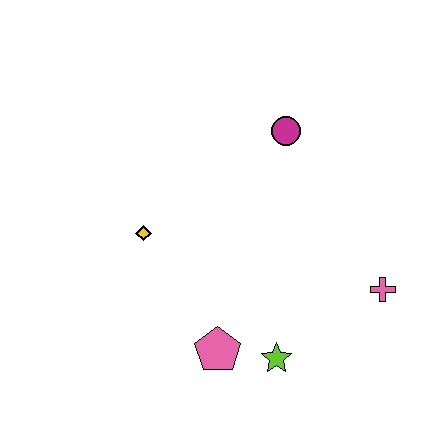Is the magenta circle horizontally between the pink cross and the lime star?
Yes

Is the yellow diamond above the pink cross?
Yes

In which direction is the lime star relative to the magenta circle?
The lime star is below the magenta circle.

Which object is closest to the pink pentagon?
The lime star is closest to the pink pentagon.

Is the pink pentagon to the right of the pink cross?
No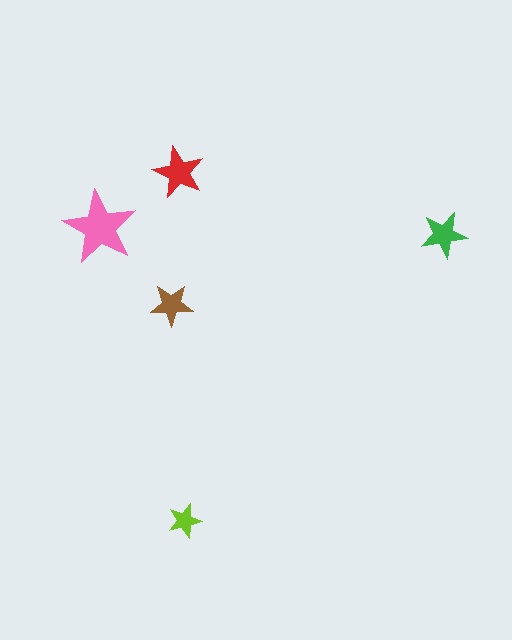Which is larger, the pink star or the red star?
The pink one.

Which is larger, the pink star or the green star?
The pink one.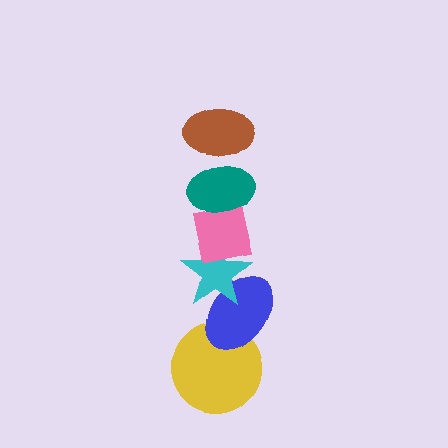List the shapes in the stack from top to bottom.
From top to bottom: the brown ellipse, the teal ellipse, the pink square, the cyan star, the blue ellipse, the yellow circle.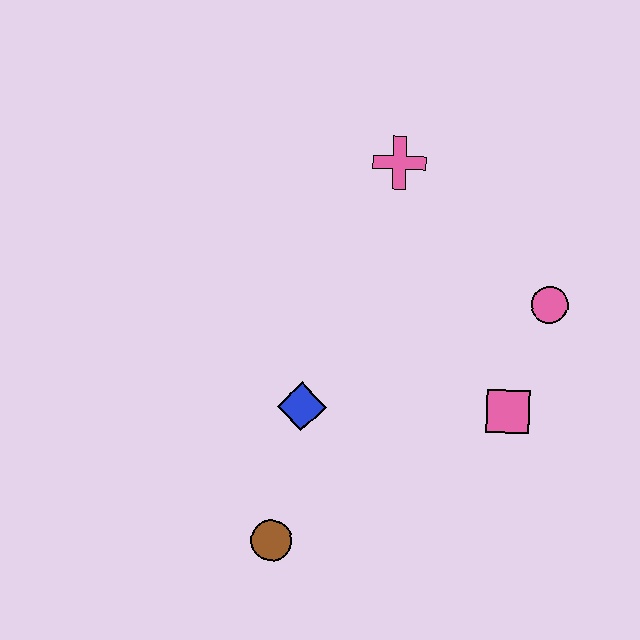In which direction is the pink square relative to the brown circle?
The pink square is to the right of the brown circle.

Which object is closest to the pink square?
The pink circle is closest to the pink square.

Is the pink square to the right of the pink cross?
Yes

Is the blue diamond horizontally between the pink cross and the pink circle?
No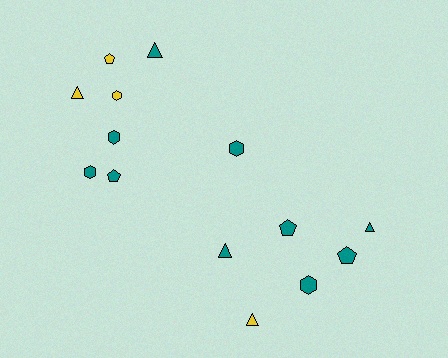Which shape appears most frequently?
Hexagon, with 5 objects.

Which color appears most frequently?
Teal, with 10 objects.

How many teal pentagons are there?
There are 3 teal pentagons.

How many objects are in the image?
There are 14 objects.